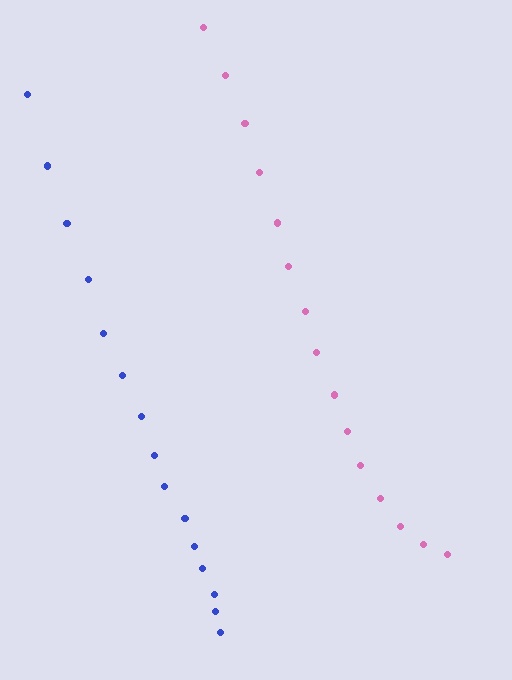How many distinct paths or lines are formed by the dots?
There are 2 distinct paths.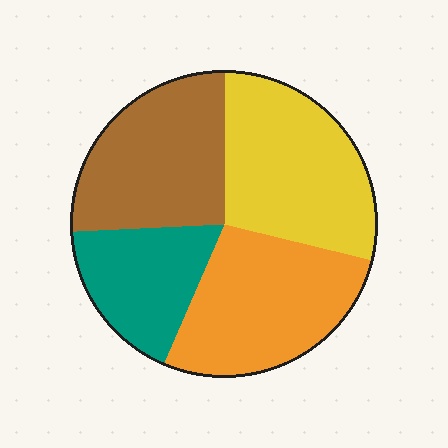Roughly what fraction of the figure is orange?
Orange takes up about one quarter (1/4) of the figure.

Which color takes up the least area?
Teal, at roughly 20%.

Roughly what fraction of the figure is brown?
Brown covers about 25% of the figure.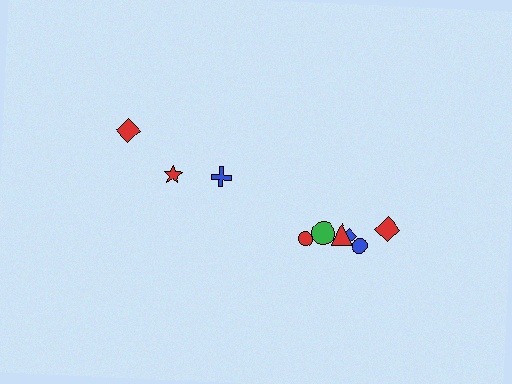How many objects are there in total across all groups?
There are 9 objects.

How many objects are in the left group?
There are 3 objects.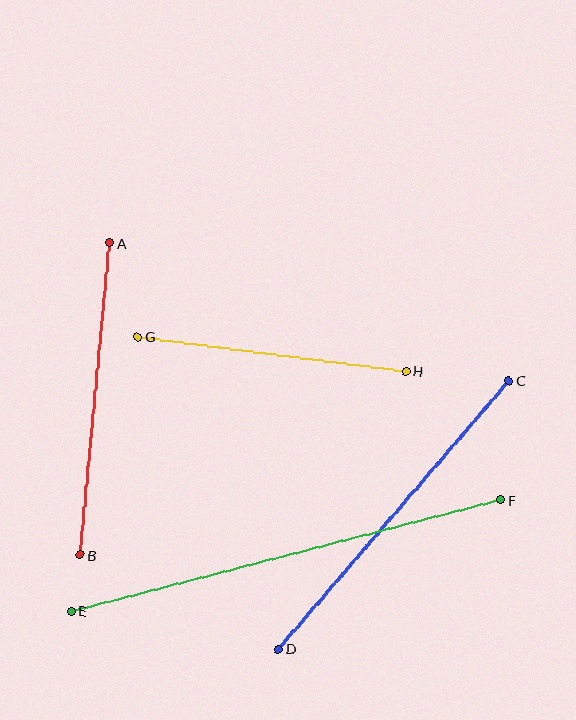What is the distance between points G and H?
The distance is approximately 270 pixels.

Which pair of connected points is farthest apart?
Points E and F are farthest apart.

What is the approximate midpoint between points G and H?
The midpoint is at approximately (272, 354) pixels.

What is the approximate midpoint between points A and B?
The midpoint is at approximately (95, 399) pixels.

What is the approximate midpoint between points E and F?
The midpoint is at approximately (286, 556) pixels.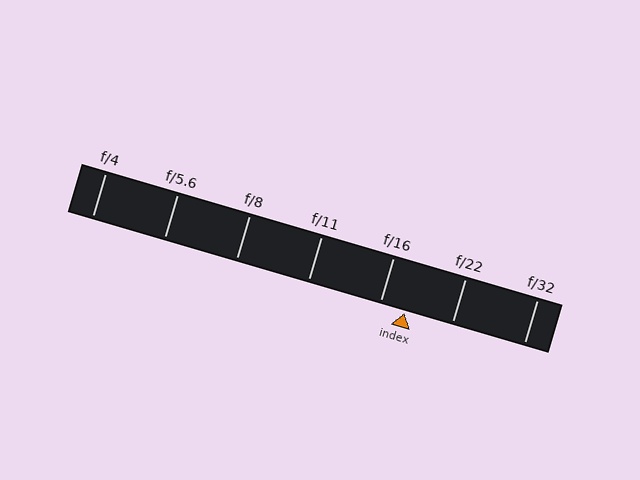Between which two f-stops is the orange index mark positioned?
The index mark is between f/16 and f/22.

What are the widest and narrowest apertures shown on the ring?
The widest aperture shown is f/4 and the narrowest is f/32.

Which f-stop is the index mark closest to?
The index mark is closest to f/16.